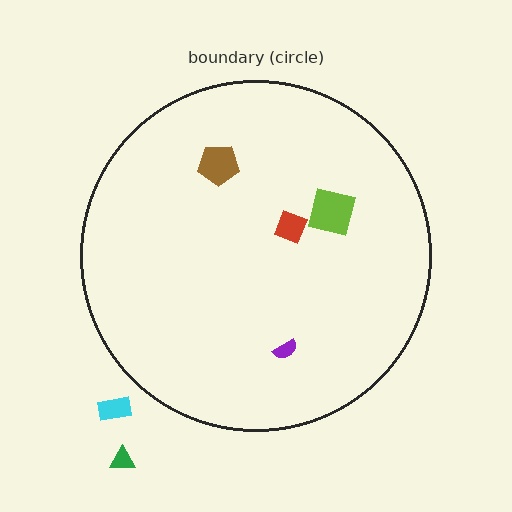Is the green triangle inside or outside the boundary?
Outside.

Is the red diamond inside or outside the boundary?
Inside.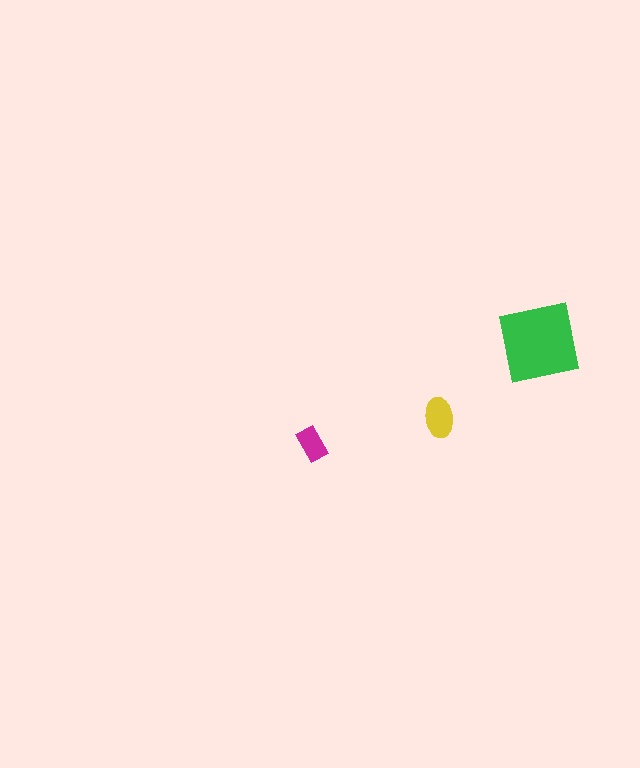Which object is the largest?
The green square.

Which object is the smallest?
The magenta rectangle.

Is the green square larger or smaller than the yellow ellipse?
Larger.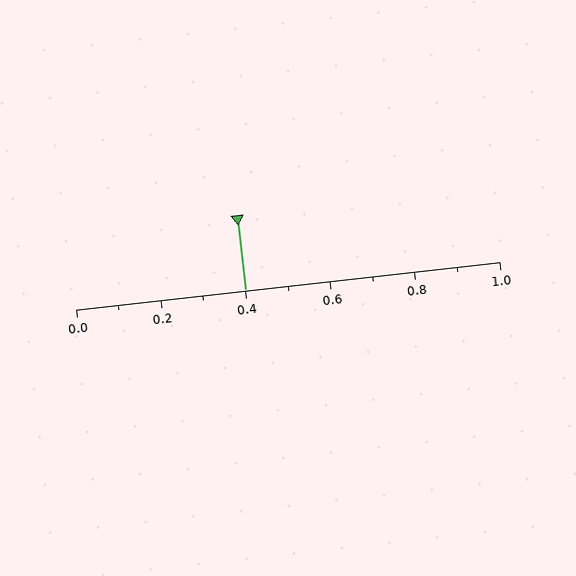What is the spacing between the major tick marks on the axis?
The major ticks are spaced 0.2 apart.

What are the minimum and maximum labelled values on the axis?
The axis runs from 0.0 to 1.0.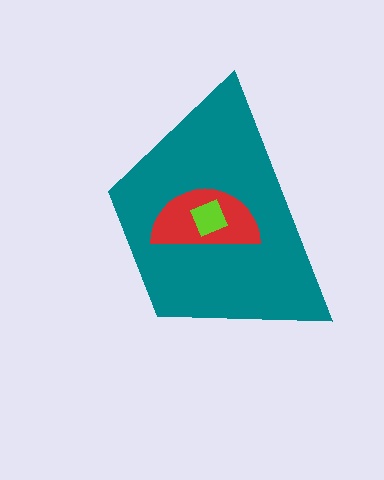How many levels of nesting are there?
3.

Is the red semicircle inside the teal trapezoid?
Yes.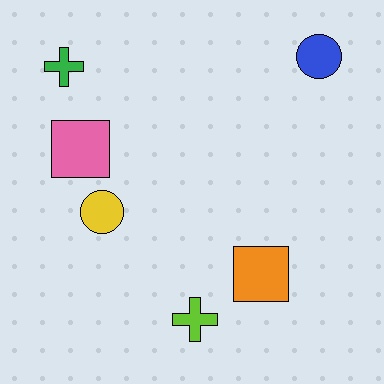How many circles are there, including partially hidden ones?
There are 2 circles.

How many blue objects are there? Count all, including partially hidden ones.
There is 1 blue object.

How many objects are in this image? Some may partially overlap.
There are 6 objects.